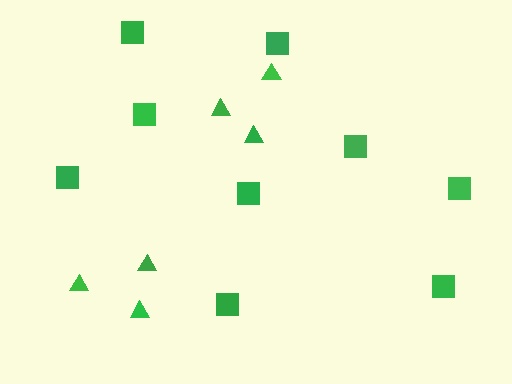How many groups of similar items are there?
There are 2 groups: one group of squares (9) and one group of triangles (6).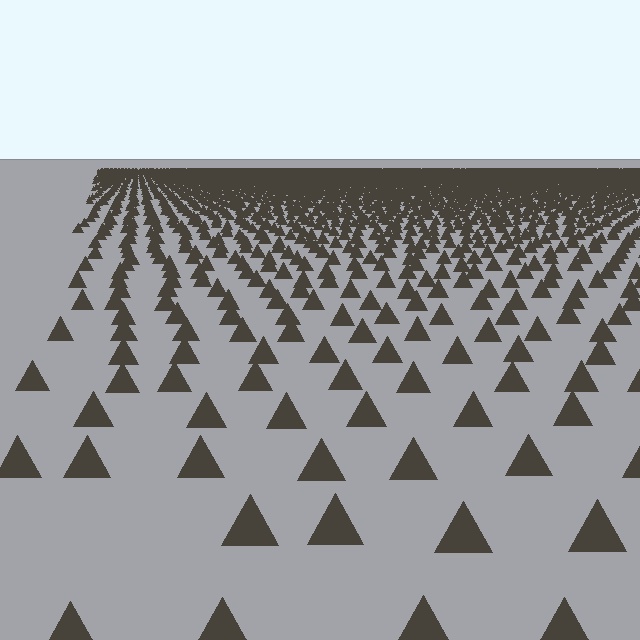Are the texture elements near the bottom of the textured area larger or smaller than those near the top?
Larger. Near the bottom, elements are closer to the viewer and appear at a bigger on-screen size.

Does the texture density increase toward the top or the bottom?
Density increases toward the top.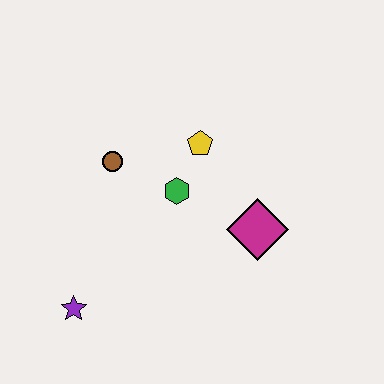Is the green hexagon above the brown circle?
No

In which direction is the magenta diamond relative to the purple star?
The magenta diamond is to the right of the purple star.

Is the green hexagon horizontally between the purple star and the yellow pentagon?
Yes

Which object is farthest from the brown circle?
The magenta diamond is farthest from the brown circle.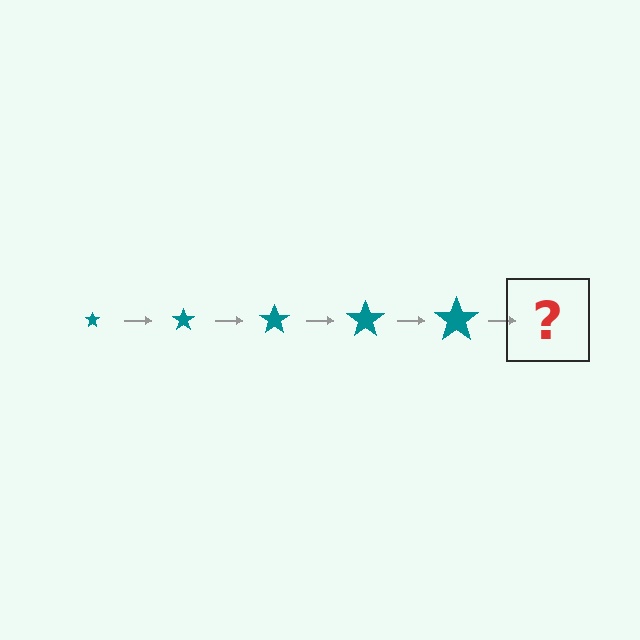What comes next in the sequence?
The next element should be a teal star, larger than the previous one.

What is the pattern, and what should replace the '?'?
The pattern is that the star gets progressively larger each step. The '?' should be a teal star, larger than the previous one.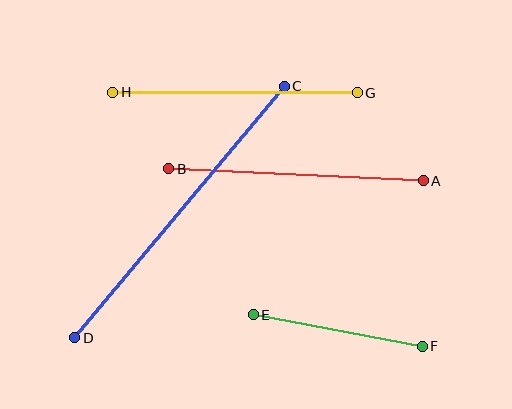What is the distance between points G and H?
The distance is approximately 245 pixels.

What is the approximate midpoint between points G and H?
The midpoint is at approximately (235, 92) pixels.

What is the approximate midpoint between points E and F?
The midpoint is at approximately (338, 331) pixels.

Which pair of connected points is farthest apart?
Points C and D are farthest apart.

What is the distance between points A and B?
The distance is approximately 255 pixels.